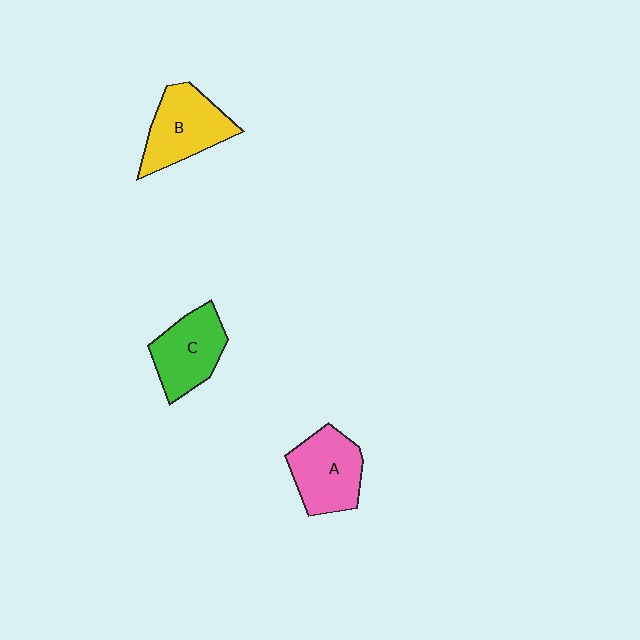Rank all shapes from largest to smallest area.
From largest to smallest: B (yellow), A (pink), C (green).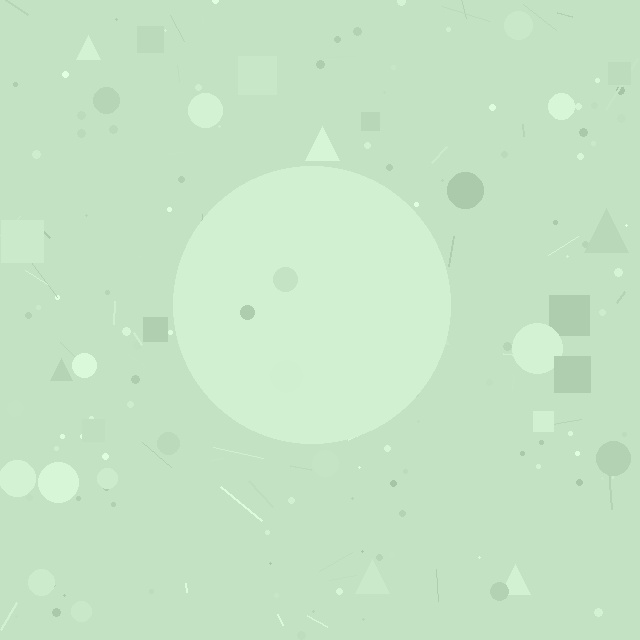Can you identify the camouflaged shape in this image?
The camouflaged shape is a circle.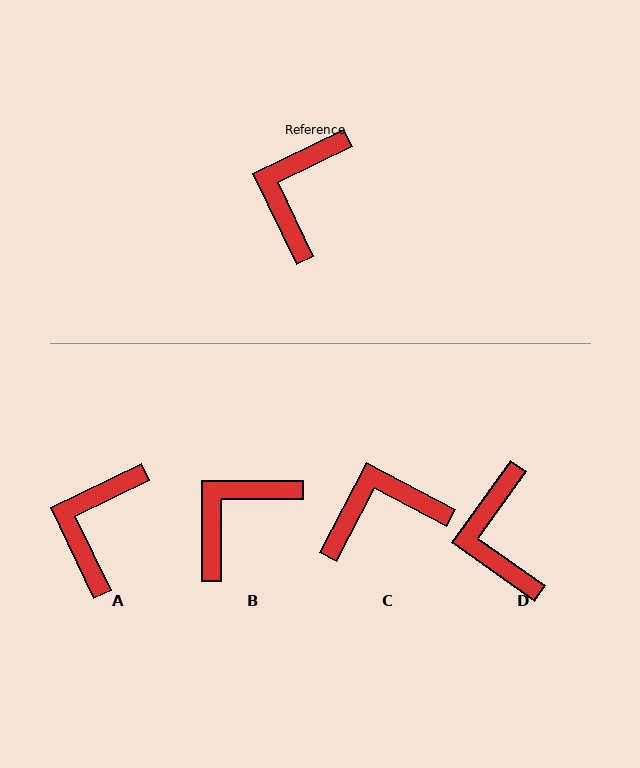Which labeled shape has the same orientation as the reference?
A.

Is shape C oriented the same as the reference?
No, it is off by about 53 degrees.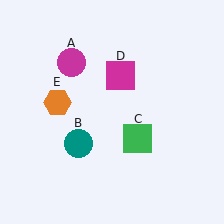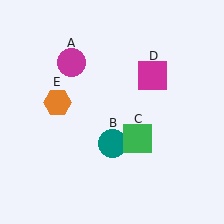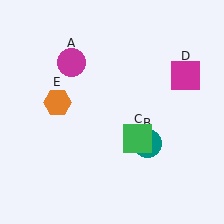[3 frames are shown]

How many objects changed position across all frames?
2 objects changed position: teal circle (object B), magenta square (object D).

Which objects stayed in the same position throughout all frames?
Magenta circle (object A) and green square (object C) and orange hexagon (object E) remained stationary.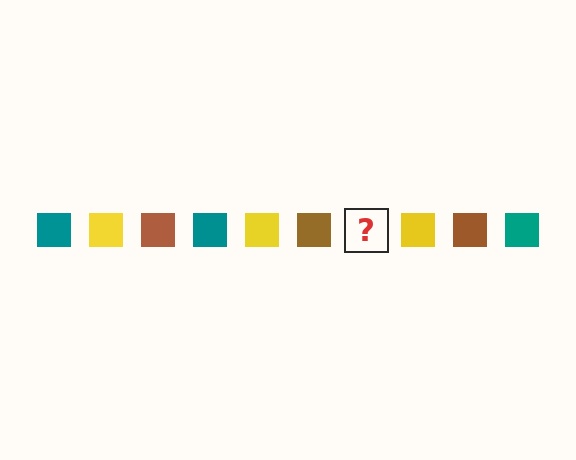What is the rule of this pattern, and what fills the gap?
The rule is that the pattern cycles through teal, yellow, brown squares. The gap should be filled with a teal square.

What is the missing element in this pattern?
The missing element is a teal square.